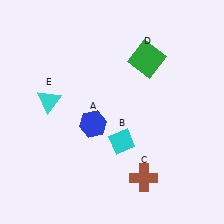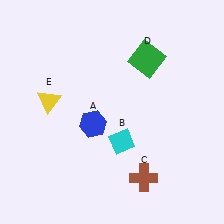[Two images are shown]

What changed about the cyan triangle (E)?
In Image 1, E is cyan. In Image 2, it changed to yellow.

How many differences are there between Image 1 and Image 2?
There is 1 difference between the two images.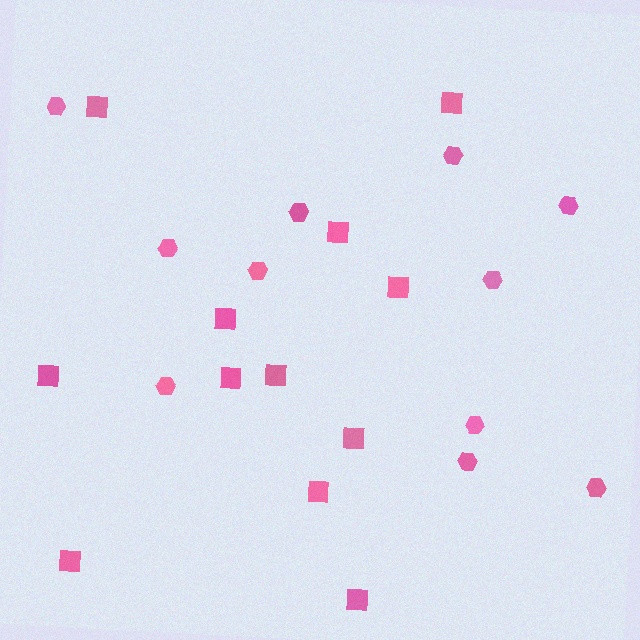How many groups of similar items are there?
There are 2 groups: one group of hexagons (11) and one group of squares (12).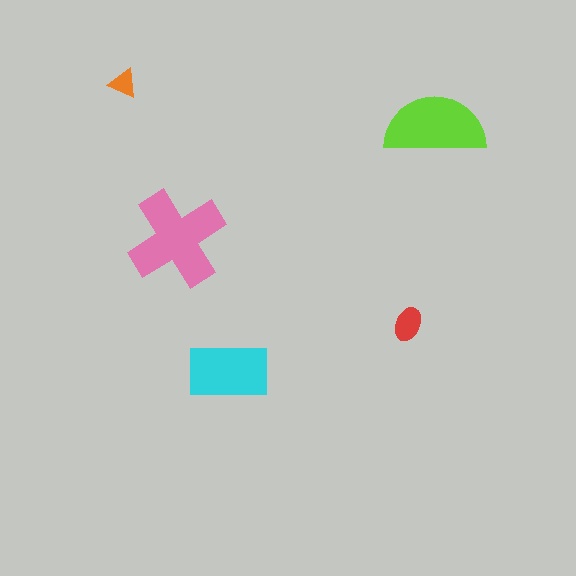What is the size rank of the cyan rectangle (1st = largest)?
3rd.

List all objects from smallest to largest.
The orange triangle, the red ellipse, the cyan rectangle, the lime semicircle, the pink cross.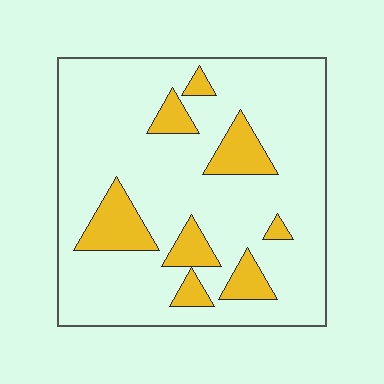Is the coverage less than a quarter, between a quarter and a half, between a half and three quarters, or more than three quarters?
Less than a quarter.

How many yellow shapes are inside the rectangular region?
8.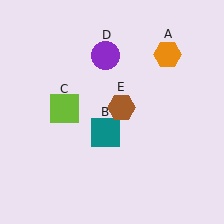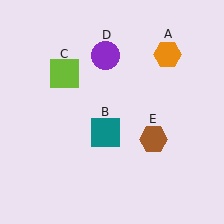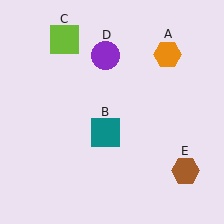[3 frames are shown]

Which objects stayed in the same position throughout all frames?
Orange hexagon (object A) and teal square (object B) and purple circle (object D) remained stationary.